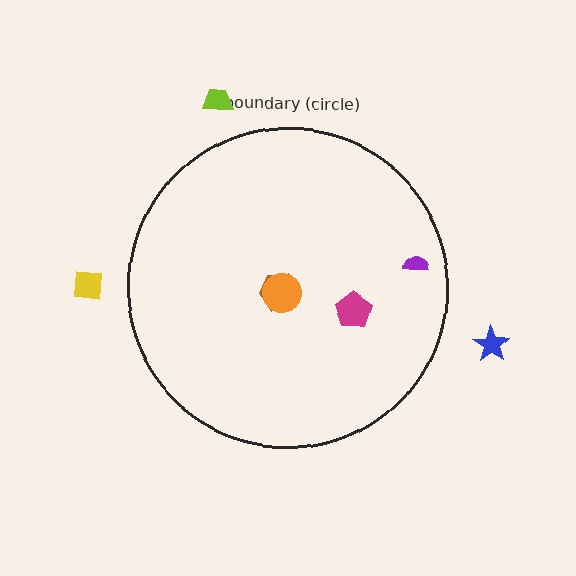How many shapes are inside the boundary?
4 inside, 3 outside.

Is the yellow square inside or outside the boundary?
Outside.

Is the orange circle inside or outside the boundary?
Inside.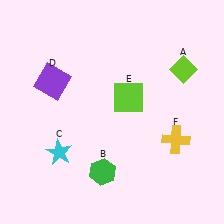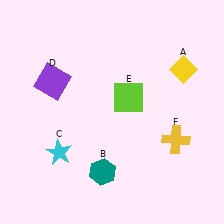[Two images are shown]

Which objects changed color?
A changed from lime to yellow. B changed from green to teal.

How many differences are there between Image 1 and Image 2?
There are 2 differences between the two images.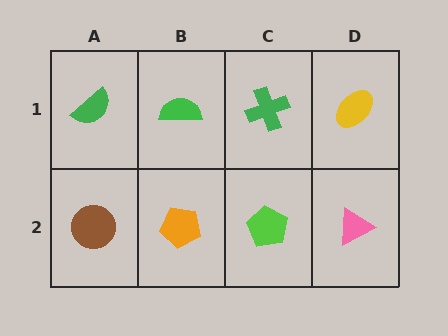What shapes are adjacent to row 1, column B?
An orange pentagon (row 2, column B), a green semicircle (row 1, column A), a green cross (row 1, column C).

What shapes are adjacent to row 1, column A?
A brown circle (row 2, column A), a green semicircle (row 1, column B).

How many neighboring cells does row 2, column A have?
2.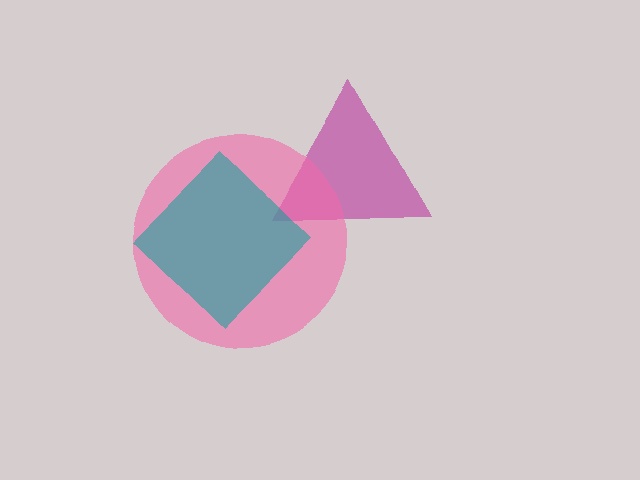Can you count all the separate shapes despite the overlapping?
Yes, there are 3 separate shapes.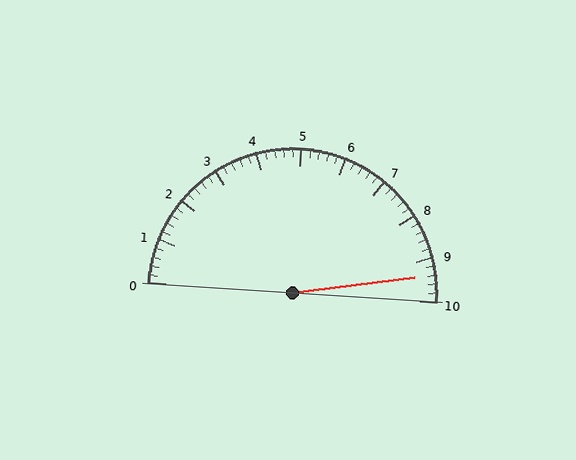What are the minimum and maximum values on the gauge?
The gauge ranges from 0 to 10.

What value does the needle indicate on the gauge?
The needle indicates approximately 9.4.